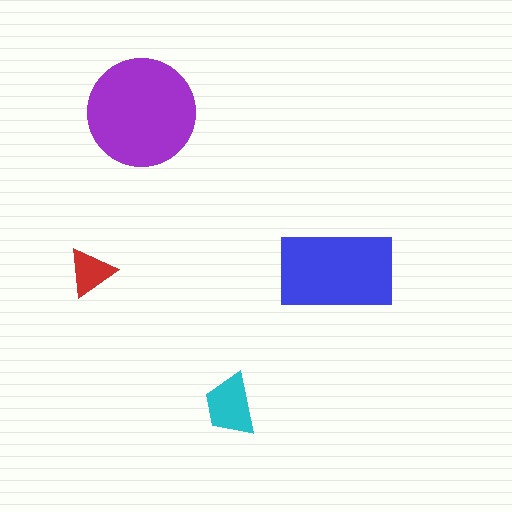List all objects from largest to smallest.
The purple circle, the blue rectangle, the cyan trapezoid, the red triangle.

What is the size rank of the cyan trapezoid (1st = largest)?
3rd.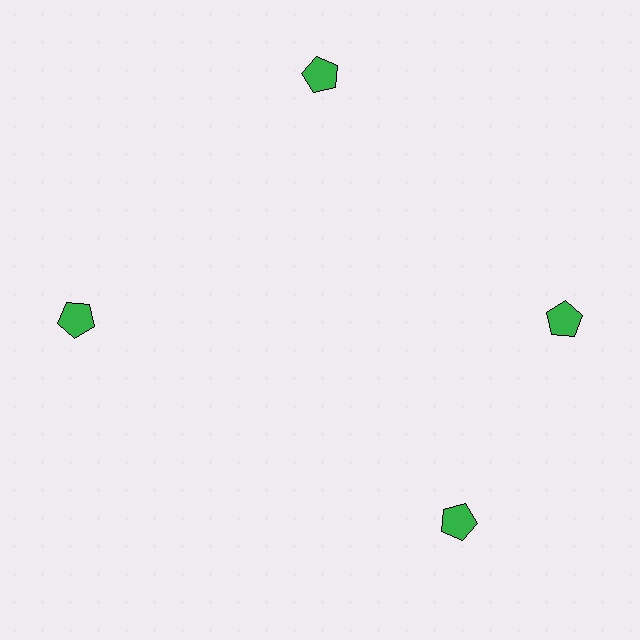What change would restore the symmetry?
The symmetry would be restored by rotating it back into even spacing with its neighbors so that all 4 pentagons sit at equal angles and equal distance from the center.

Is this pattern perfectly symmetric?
No. The 4 green pentagons are arranged in a ring, but one element near the 6 o'clock position is rotated out of alignment along the ring, breaking the 4-fold rotational symmetry.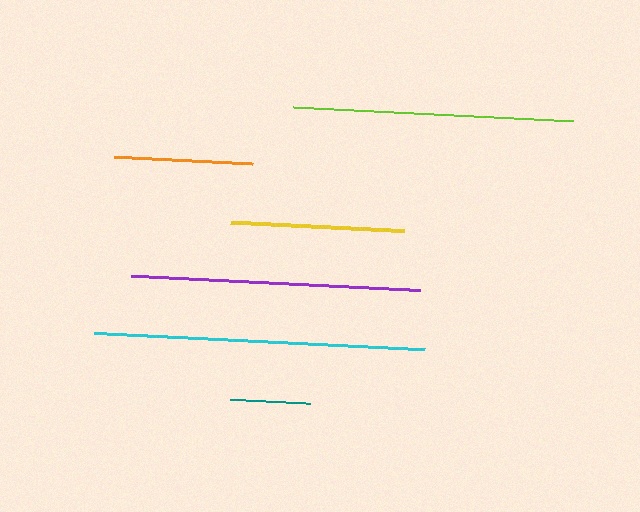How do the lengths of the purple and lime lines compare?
The purple and lime lines are approximately the same length.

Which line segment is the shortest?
The teal line is the shortest at approximately 80 pixels.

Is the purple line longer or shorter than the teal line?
The purple line is longer than the teal line.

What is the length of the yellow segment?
The yellow segment is approximately 174 pixels long.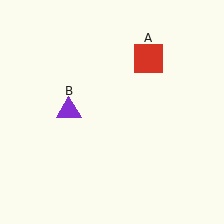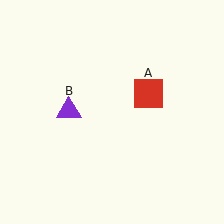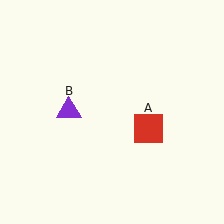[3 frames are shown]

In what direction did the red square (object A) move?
The red square (object A) moved down.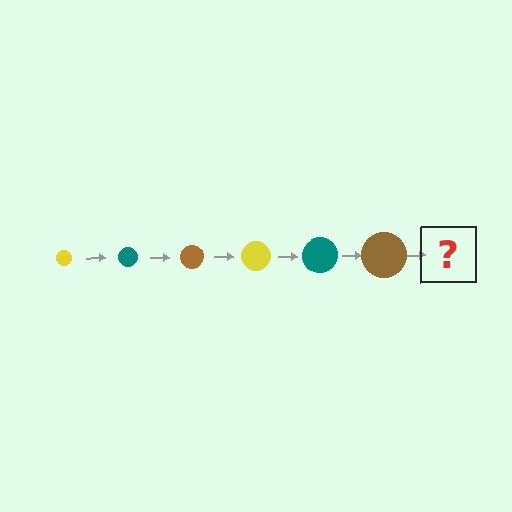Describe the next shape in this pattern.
It should be a yellow circle, larger than the previous one.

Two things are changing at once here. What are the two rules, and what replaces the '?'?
The two rules are that the circle grows larger each step and the color cycles through yellow, teal, and brown. The '?' should be a yellow circle, larger than the previous one.